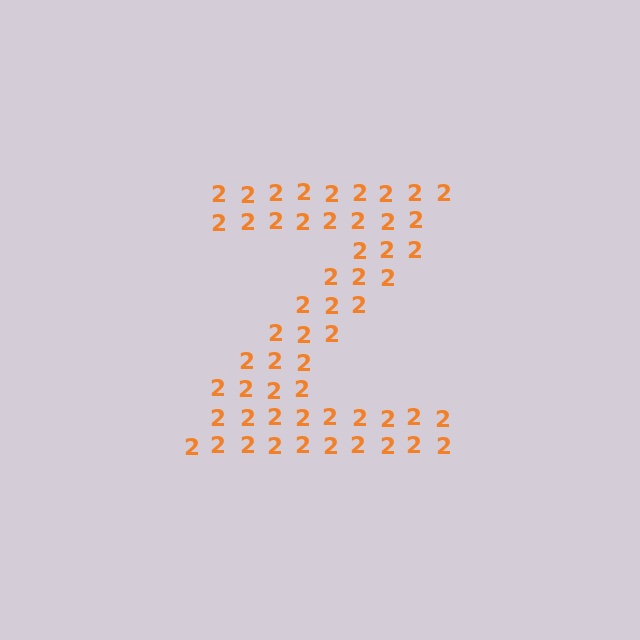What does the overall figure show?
The overall figure shows the letter Z.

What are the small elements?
The small elements are digit 2's.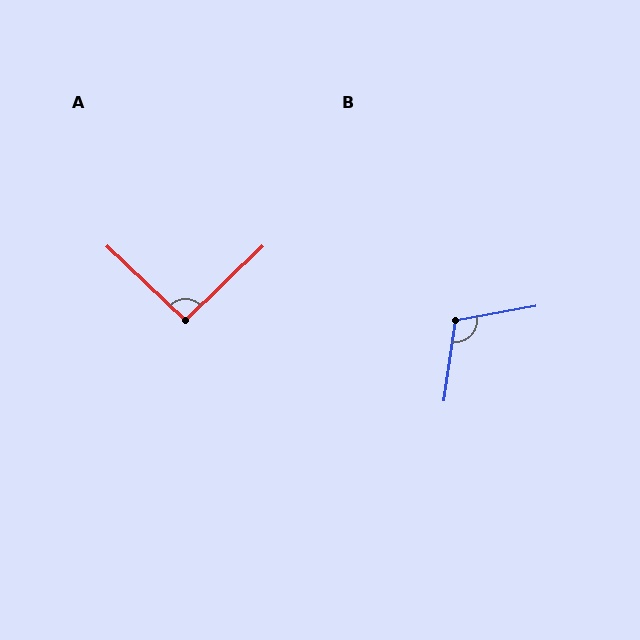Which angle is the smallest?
A, at approximately 92 degrees.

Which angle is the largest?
B, at approximately 108 degrees.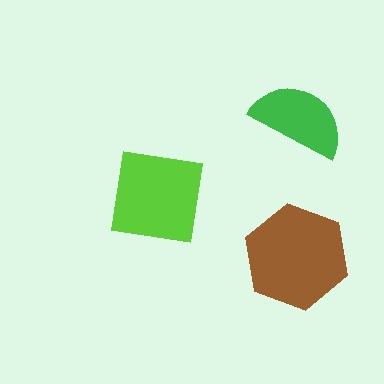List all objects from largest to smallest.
The brown hexagon, the lime square, the green semicircle.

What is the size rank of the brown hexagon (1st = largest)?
1st.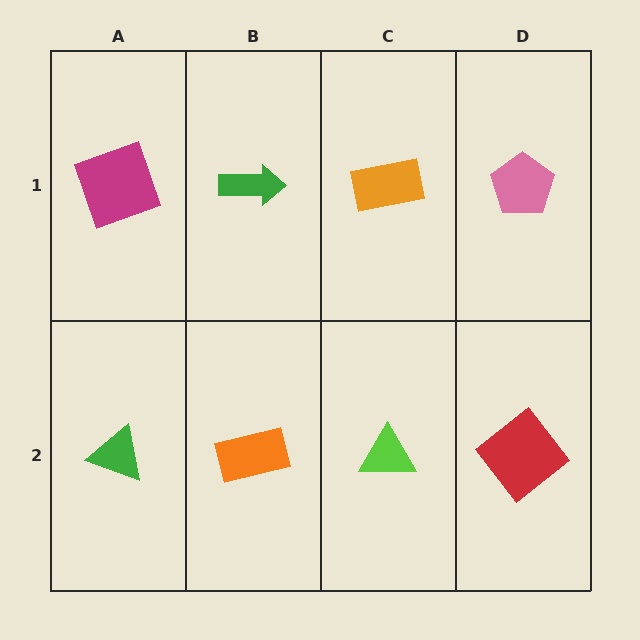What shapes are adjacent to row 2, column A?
A magenta square (row 1, column A), an orange rectangle (row 2, column B).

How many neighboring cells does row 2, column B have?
3.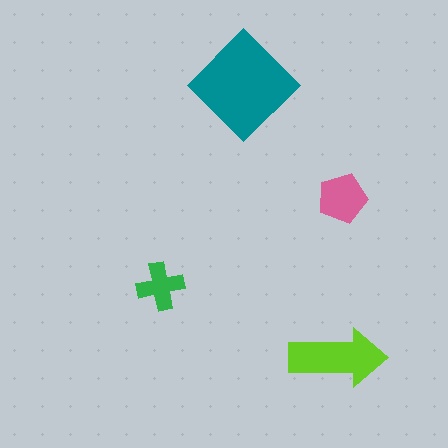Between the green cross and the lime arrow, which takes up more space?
The lime arrow.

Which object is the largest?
The teal diamond.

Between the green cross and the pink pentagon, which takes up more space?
The pink pentagon.